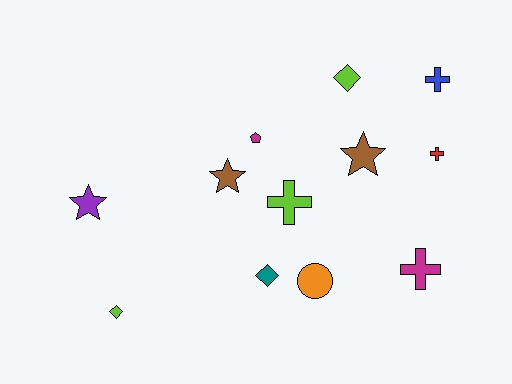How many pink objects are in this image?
There are no pink objects.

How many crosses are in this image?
There are 4 crosses.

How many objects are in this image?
There are 12 objects.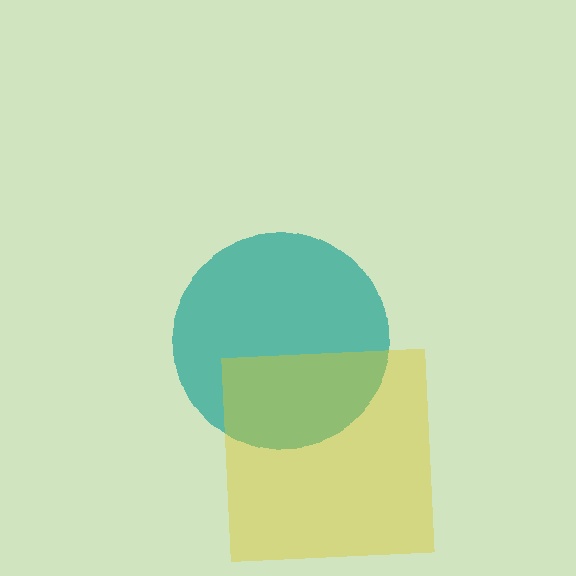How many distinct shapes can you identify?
There are 2 distinct shapes: a teal circle, a yellow square.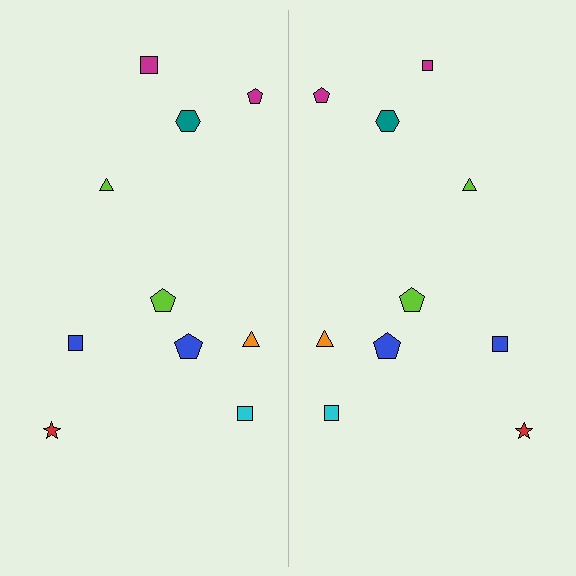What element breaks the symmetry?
The magenta square on the right side has a different size than its mirror counterpart.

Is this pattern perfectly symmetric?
No, the pattern is not perfectly symmetric. The magenta square on the right side has a different size than its mirror counterpart.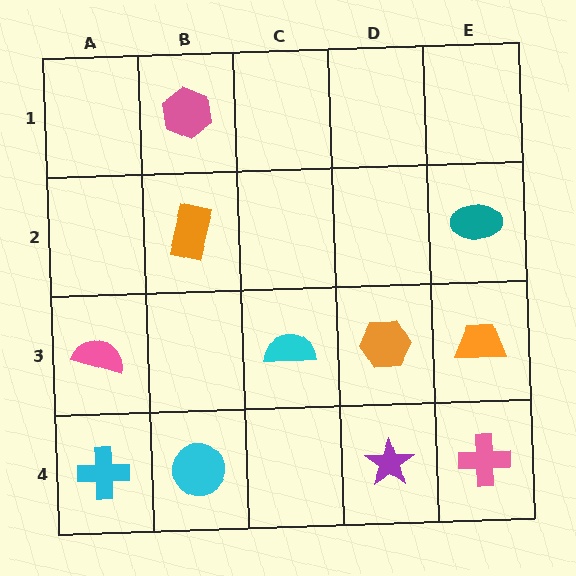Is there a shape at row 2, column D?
No, that cell is empty.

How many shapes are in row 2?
2 shapes.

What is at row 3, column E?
An orange trapezoid.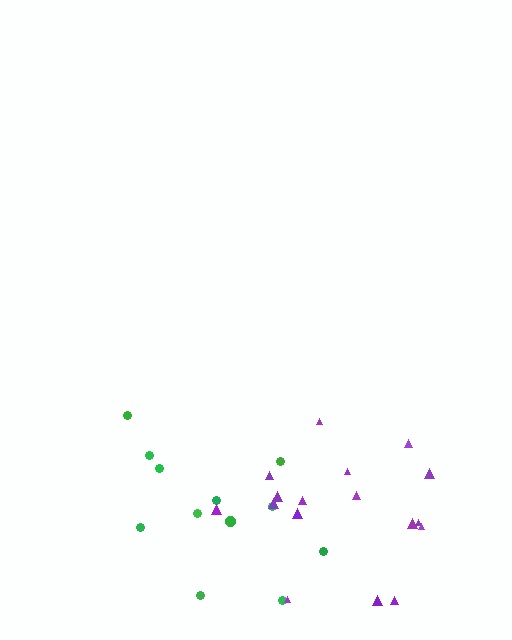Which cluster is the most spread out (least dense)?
Green.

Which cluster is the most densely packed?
Purple.